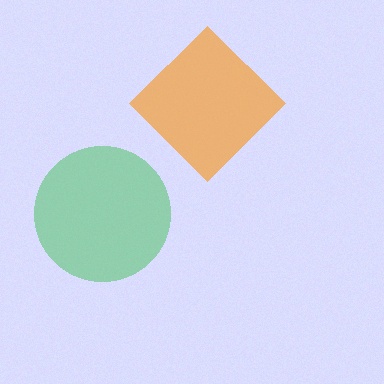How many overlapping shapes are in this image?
There are 2 overlapping shapes in the image.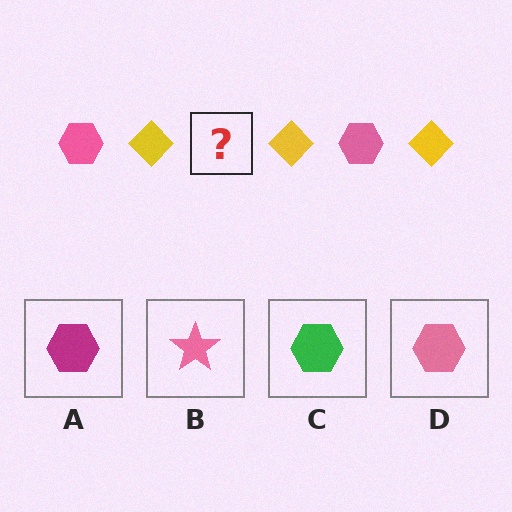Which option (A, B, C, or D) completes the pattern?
D.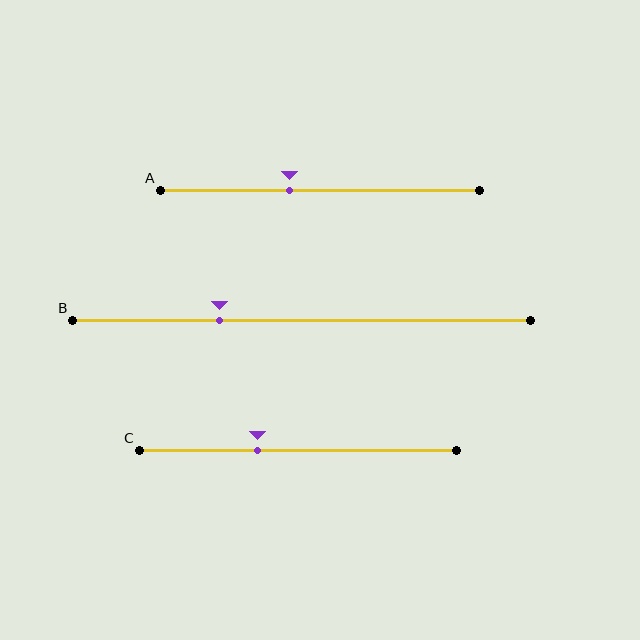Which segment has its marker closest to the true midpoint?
Segment A has its marker closest to the true midpoint.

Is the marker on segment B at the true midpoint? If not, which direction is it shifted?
No, the marker on segment B is shifted to the left by about 18% of the segment length.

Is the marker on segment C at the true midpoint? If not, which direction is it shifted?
No, the marker on segment C is shifted to the left by about 13% of the segment length.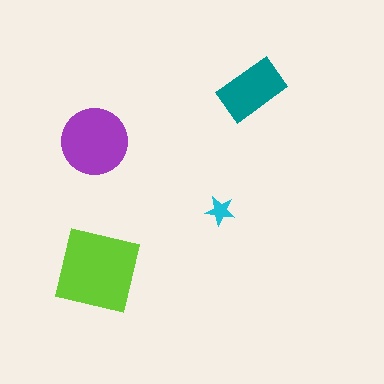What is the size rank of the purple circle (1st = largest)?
2nd.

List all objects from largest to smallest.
The lime square, the purple circle, the teal rectangle, the cyan star.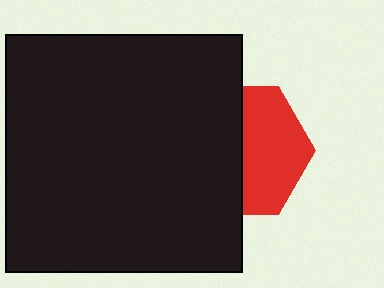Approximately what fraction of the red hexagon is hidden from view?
Roughly 52% of the red hexagon is hidden behind the black square.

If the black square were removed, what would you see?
You would see the complete red hexagon.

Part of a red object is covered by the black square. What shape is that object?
It is a hexagon.